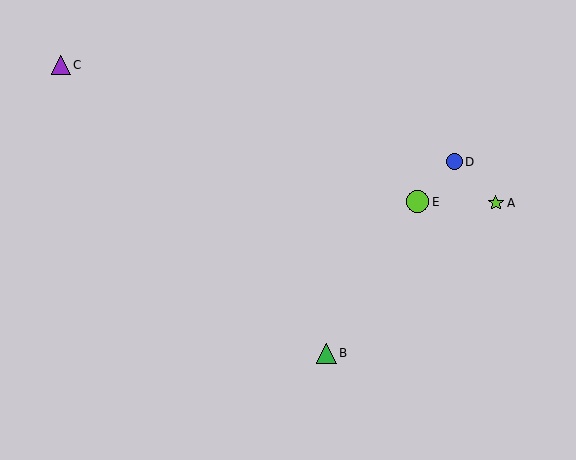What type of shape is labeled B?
Shape B is a green triangle.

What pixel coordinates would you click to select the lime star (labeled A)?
Click at (496, 203) to select the lime star A.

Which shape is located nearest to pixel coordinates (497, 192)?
The lime star (labeled A) at (496, 203) is nearest to that location.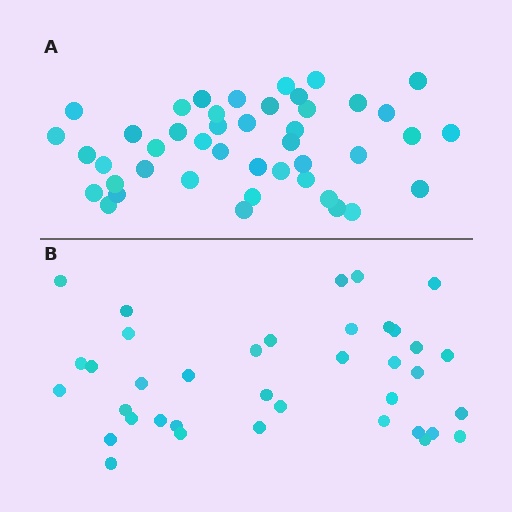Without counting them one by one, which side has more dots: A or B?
Region A (the top region) has more dots.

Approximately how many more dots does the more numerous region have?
Region A has about 6 more dots than region B.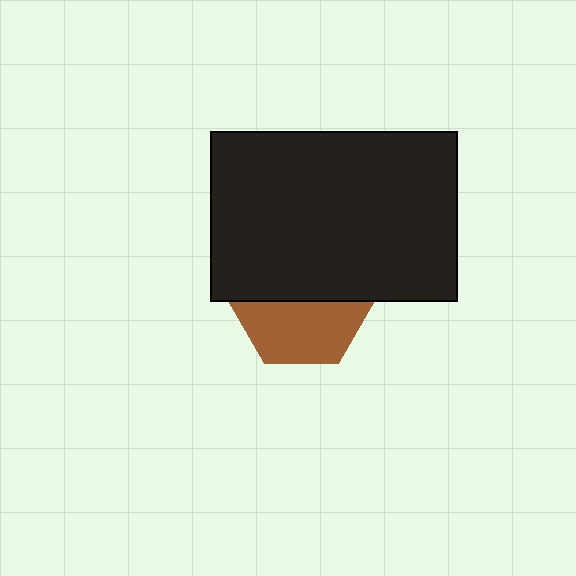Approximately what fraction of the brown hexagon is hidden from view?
Roughly 52% of the brown hexagon is hidden behind the black rectangle.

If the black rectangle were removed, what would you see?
You would see the complete brown hexagon.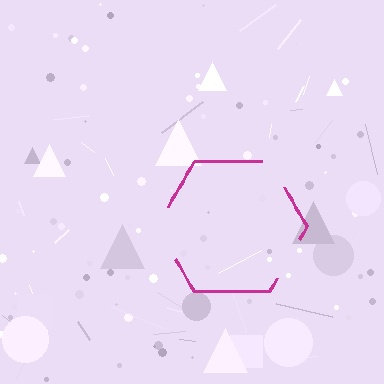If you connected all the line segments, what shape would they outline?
They would outline a hexagon.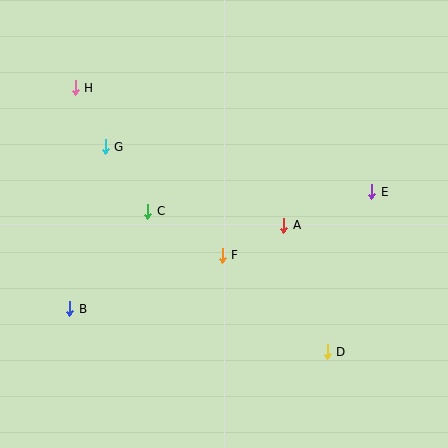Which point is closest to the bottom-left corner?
Point B is closest to the bottom-left corner.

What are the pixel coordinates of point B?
Point B is at (70, 309).